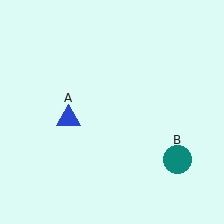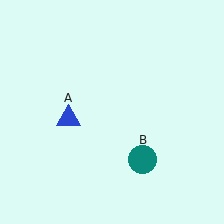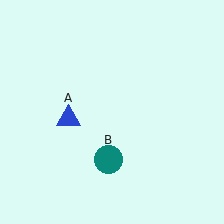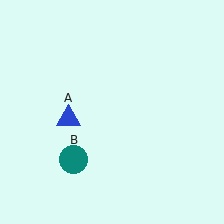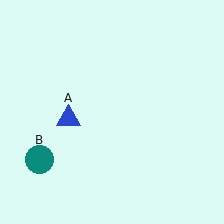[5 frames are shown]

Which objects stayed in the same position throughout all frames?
Blue triangle (object A) remained stationary.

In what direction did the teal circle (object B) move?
The teal circle (object B) moved left.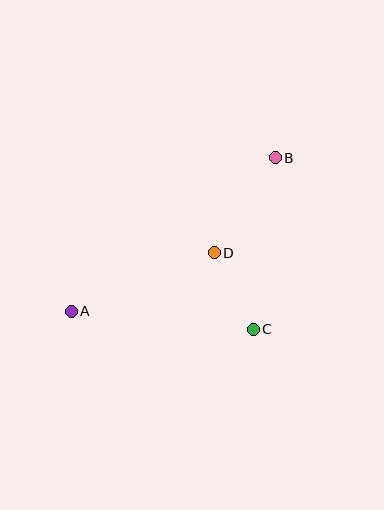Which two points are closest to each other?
Points C and D are closest to each other.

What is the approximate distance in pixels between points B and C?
The distance between B and C is approximately 173 pixels.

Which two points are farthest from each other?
Points A and B are farthest from each other.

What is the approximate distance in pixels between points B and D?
The distance between B and D is approximately 113 pixels.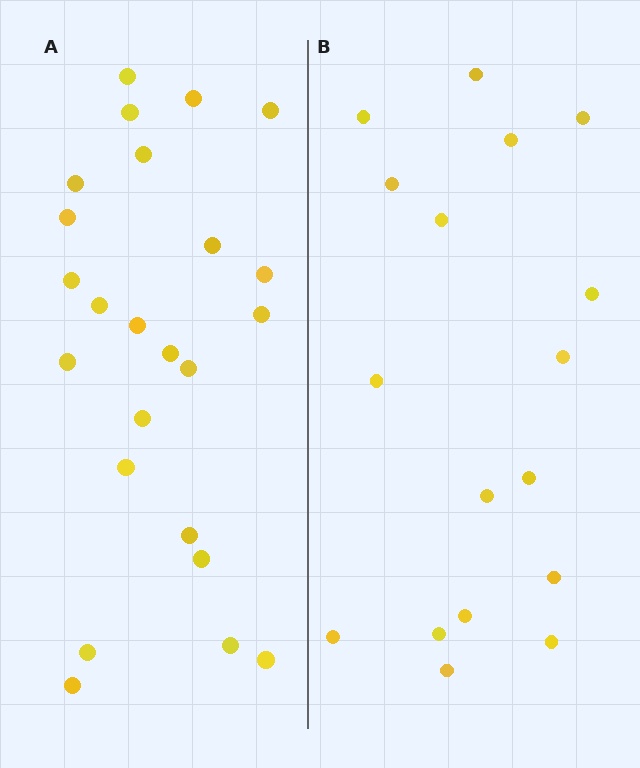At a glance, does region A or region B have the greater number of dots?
Region A (the left region) has more dots.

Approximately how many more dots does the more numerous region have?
Region A has roughly 8 or so more dots than region B.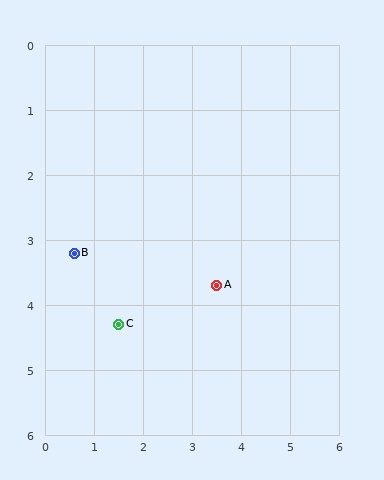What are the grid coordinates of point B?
Point B is at approximately (0.6, 3.2).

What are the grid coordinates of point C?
Point C is at approximately (1.5, 4.3).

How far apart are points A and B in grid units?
Points A and B are about 2.9 grid units apart.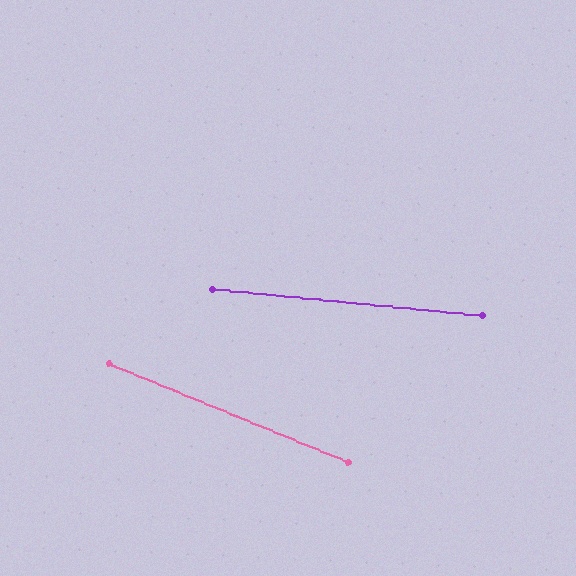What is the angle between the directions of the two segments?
Approximately 17 degrees.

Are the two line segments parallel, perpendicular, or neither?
Neither parallel nor perpendicular — they differ by about 17°.